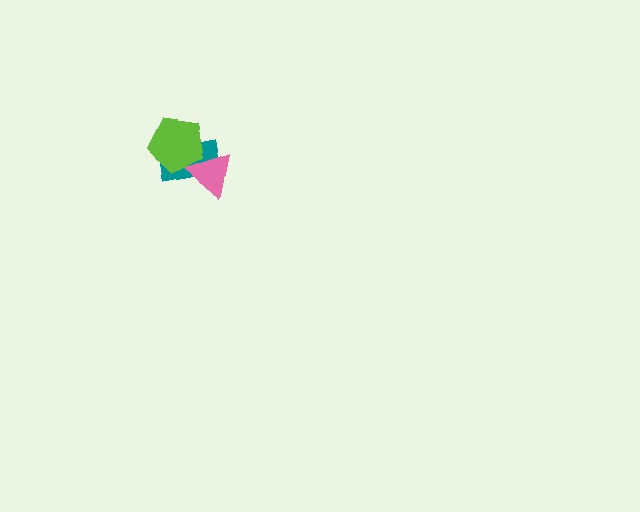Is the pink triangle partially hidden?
Yes, it is partially covered by another shape.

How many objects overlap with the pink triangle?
2 objects overlap with the pink triangle.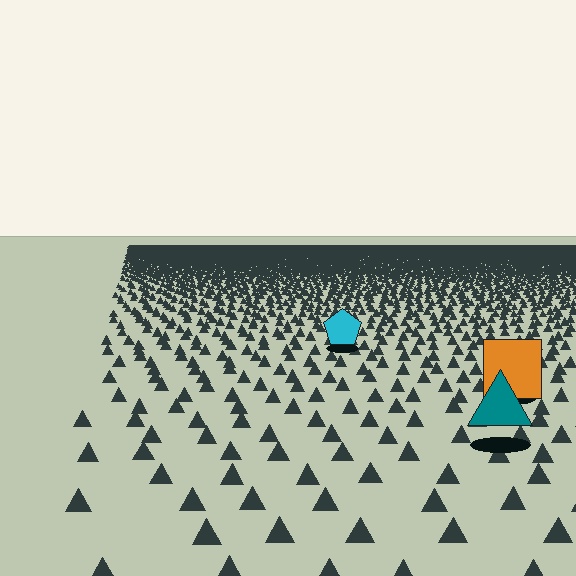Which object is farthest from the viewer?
The cyan pentagon is farthest from the viewer. It appears smaller and the ground texture around it is denser.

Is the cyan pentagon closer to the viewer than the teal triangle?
No. The teal triangle is closer — you can tell from the texture gradient: the ground texture is coarser near it.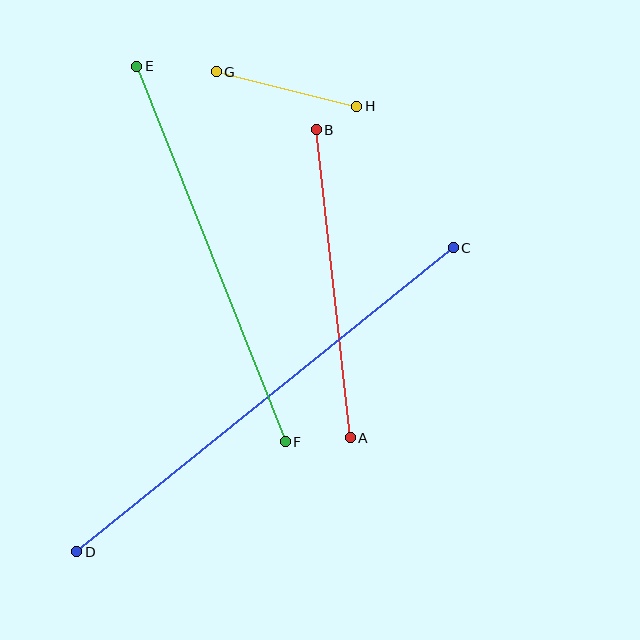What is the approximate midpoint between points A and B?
The midpoint is at approximately (333, 284) pixels.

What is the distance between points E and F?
The distance is approximately 404 pixels.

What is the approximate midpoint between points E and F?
The midpoint is at approximately (211, 254) pixels.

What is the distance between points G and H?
The distance is approximately 144 pixels.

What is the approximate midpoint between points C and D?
The midpoint is at approximately (265, 400) pixels.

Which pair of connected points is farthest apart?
Points C and D are farthest apart.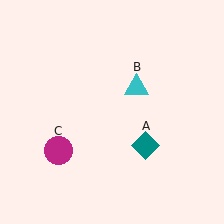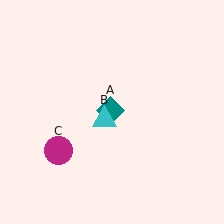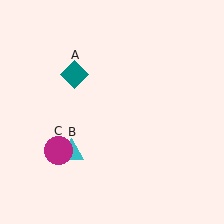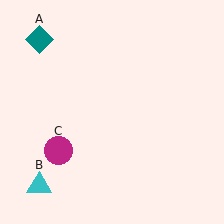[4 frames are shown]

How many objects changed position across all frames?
2 objects changed position: teal diamond (object A), cyan triangle (object B).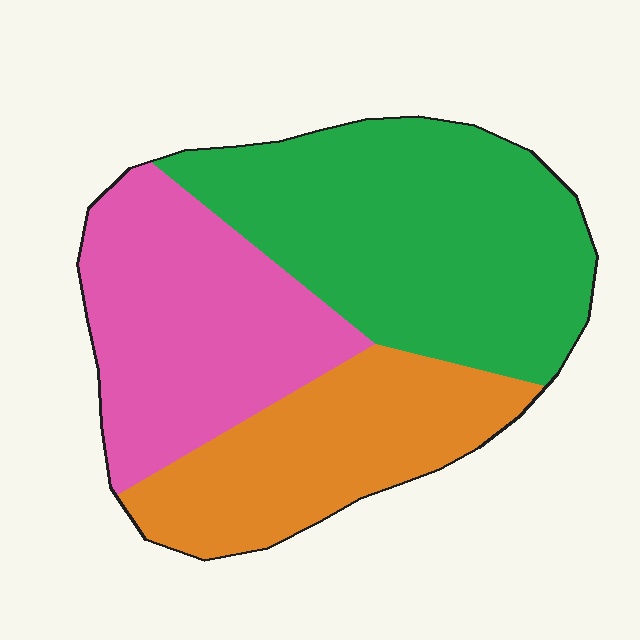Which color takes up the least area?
Orange, at roughly 25%.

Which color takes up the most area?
Green, at roughly 45%.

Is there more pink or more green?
Green.